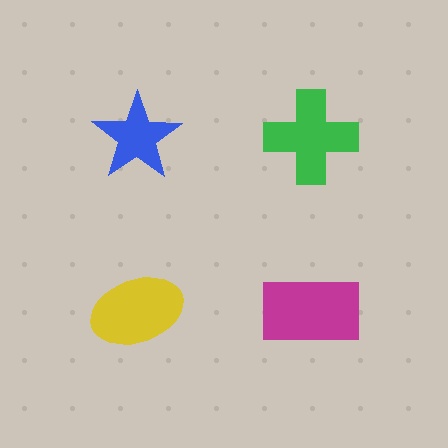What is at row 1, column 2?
A green cross.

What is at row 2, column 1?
A yellow ellipse.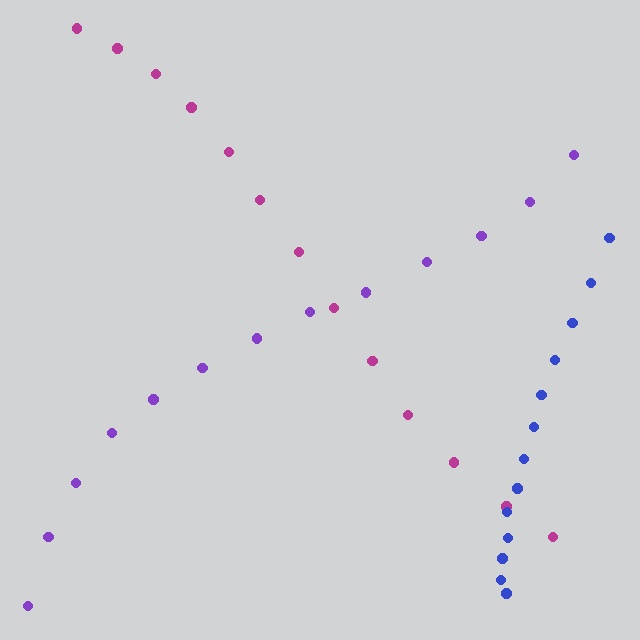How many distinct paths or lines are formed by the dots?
There are 3 distinct paths.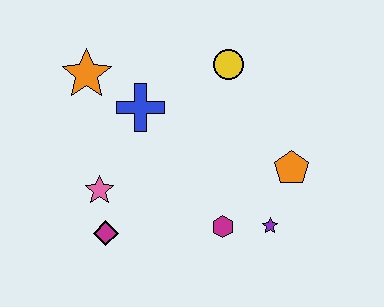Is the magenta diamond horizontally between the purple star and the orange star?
Yes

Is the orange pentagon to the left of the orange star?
No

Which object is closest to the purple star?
The magenta hexagon is closest to the purple star.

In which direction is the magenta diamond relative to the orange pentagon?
The magenta diamond is to the left of the orange pentagon.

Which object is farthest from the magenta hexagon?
The orange star is farthest from the magenta hexagon.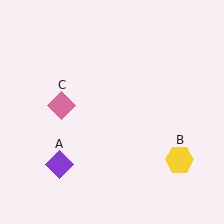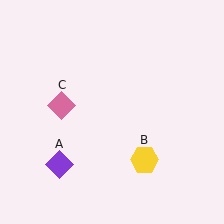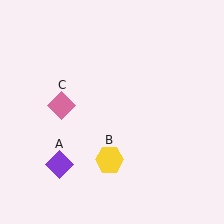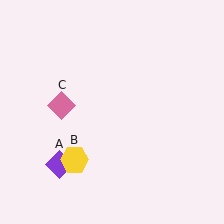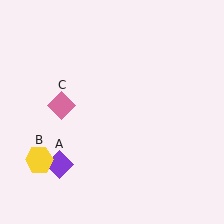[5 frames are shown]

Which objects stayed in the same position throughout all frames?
Purple diamond (object A) and pink diamond (object C) remained stationary.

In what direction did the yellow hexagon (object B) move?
The yellow hexagon (object B) moved left.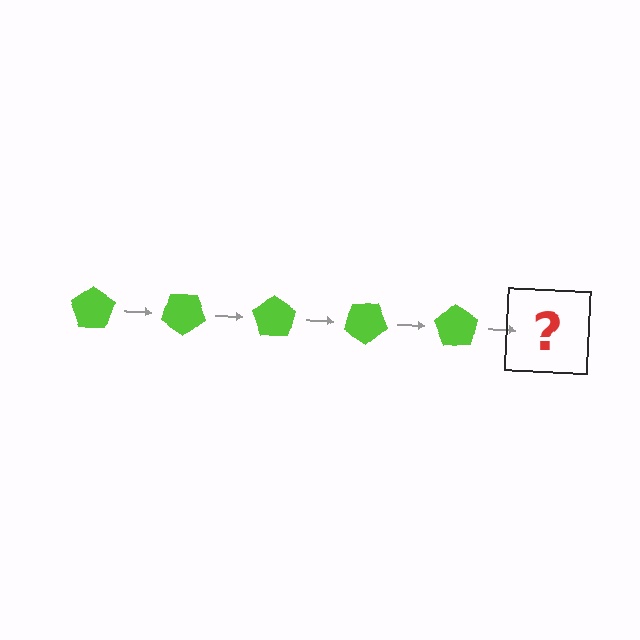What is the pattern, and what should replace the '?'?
The pattern is that the pentagon rotates 35 degrees each step. The '?' should be a lime pentagon rotated 175 degrees.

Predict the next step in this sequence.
The next step is a lime pentagon rotated 175 degrees.